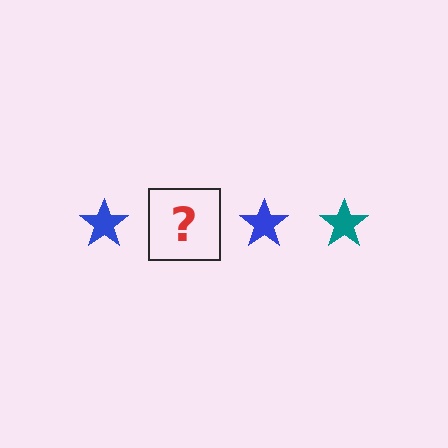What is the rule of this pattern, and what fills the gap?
The rule is that the pattern cycles through blue, teal stars. The gap should be filled with a teal star.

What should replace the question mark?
The question mark should be replaced with a teal star.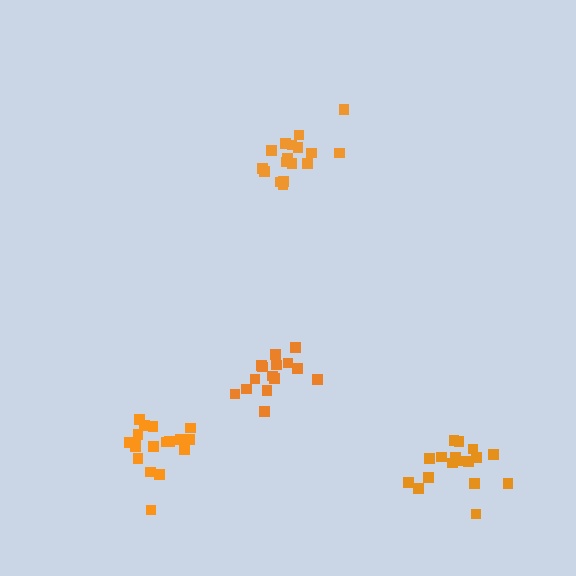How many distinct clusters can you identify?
There are 4 distinct clusters.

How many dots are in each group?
Group 1: 19 dots, Group 2: 18 dots, Group 3: 15 dots, Group 4: 17 dots (69 total).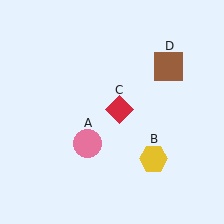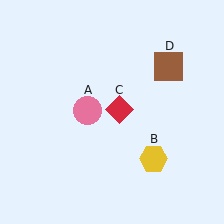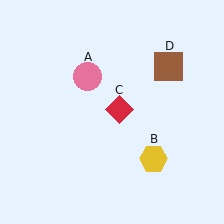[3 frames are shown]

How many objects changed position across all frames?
1 object changed position: pink circle (object A).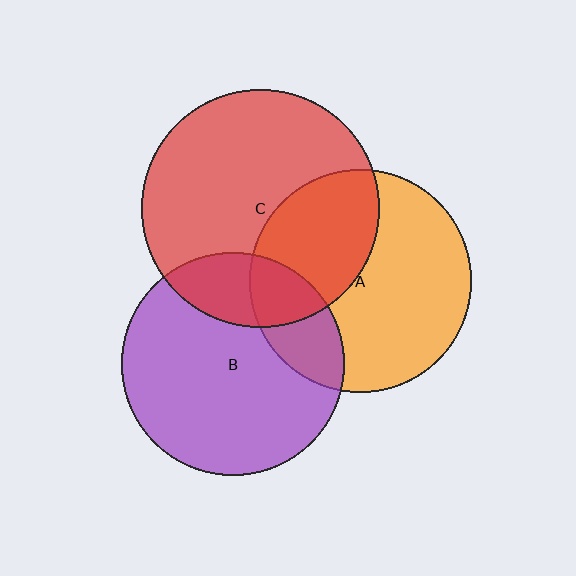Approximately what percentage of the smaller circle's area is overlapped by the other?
Approximately 40%.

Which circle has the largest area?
Circle C (red).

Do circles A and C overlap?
Yes.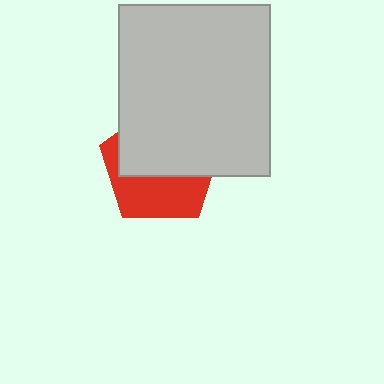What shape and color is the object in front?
The object in front is a light gray rectangle.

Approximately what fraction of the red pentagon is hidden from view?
Roughly 59% of the red pentagon is hidden behind the light gray rectangle.